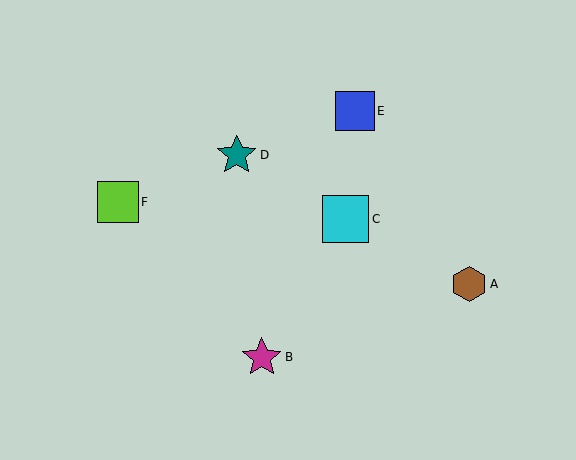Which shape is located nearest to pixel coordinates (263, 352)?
The magenta star (labeled B) at (262, 357) is nearest to that location.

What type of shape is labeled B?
Shape B is a magenta star.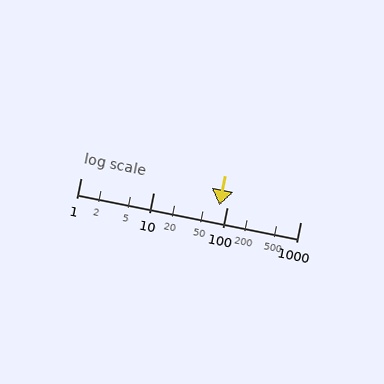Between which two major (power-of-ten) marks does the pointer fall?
The pointer is between 10 and 100.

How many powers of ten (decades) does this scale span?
The scale spans 3 decades, from 1 to 1000.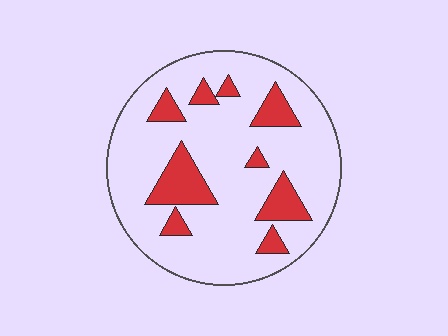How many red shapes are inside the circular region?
9.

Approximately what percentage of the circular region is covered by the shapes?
Approximately 20%.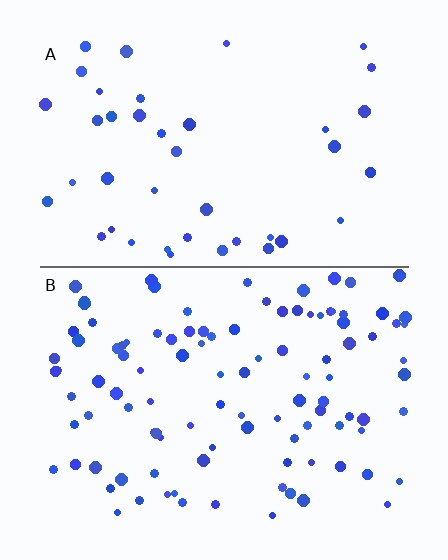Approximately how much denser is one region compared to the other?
Approximately 2.6× — region B over region A.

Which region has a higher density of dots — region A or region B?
B (the bottom).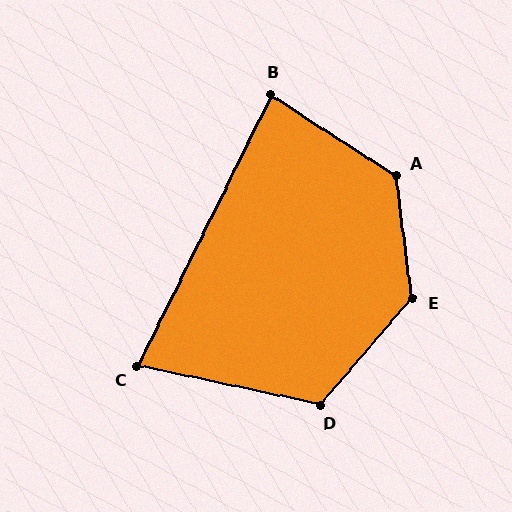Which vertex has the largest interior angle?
E, at approximately 132 degrees.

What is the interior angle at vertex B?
Approximately 84 degrees (acute).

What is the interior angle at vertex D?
Approximately 119 degrees (obtuse).